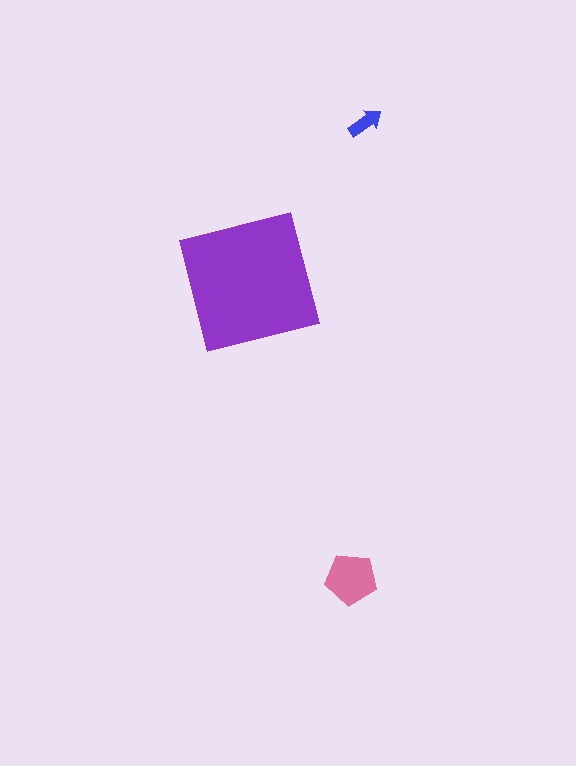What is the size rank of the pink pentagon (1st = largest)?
2nd.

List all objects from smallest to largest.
The blue arrow, the pink pentagon, the purple square.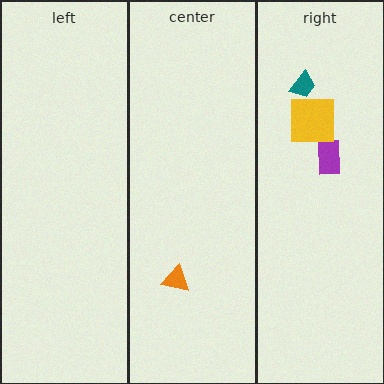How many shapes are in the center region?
1.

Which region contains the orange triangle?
The center region.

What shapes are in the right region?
The purple rectangle, the yellow square, the teal trapezoid.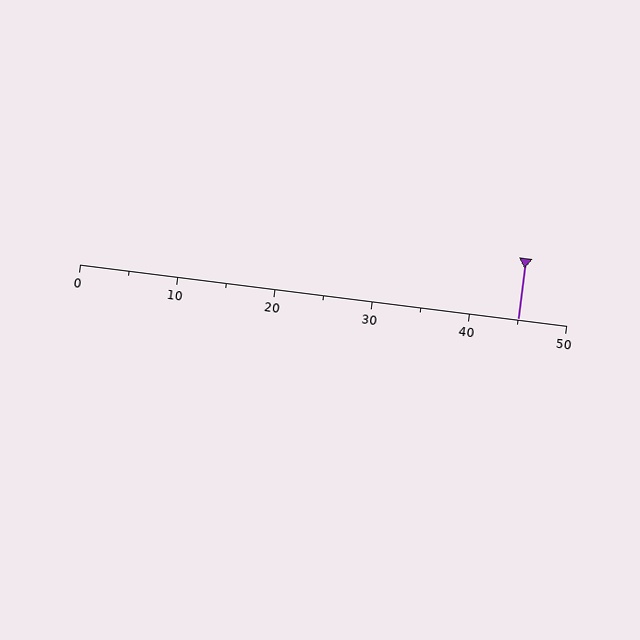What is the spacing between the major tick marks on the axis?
The major ticks are spaced 10 apart.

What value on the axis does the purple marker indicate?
The marker indicates approximately 45.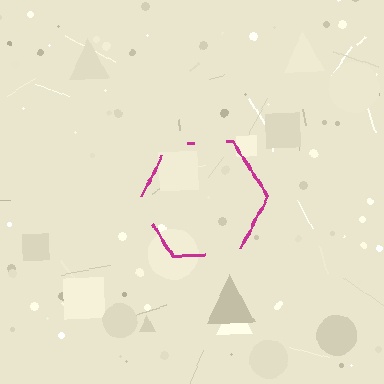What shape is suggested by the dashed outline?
The dashed outline suggests a hexagon.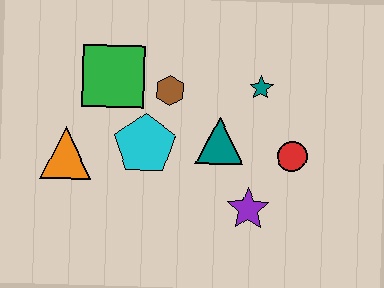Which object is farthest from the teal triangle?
The orange triangle is farthest from the teal triangle.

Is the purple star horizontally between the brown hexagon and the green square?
No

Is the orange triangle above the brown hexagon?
No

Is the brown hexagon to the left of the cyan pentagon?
No